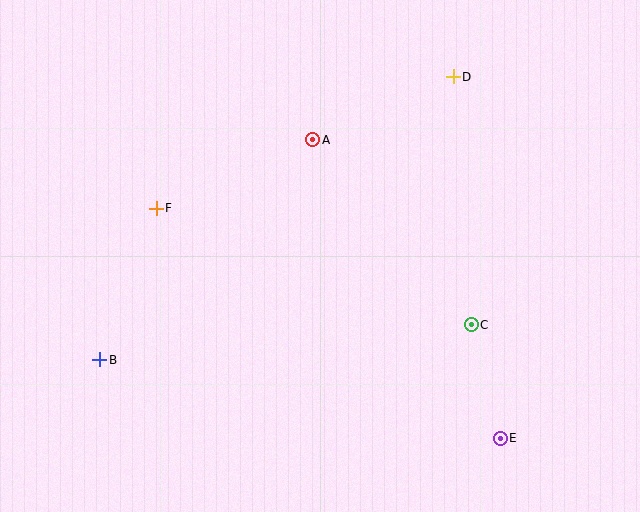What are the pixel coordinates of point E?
Point E is at (500, 438).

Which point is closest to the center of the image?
Point A at (313, 140) is closest to the center.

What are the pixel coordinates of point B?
Point B is at (100, 360).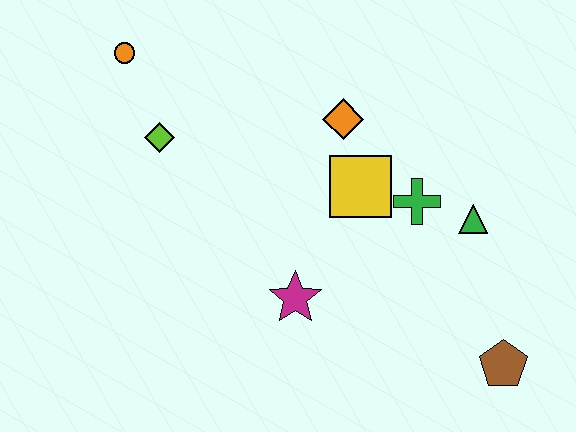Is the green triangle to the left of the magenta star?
No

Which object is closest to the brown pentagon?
The green triangle is closest to the brown pentagon.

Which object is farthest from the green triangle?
The orange circle is farthest from the green triangle.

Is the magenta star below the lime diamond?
Yes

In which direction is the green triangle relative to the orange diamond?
The green triangle is to the right of the orange diamond.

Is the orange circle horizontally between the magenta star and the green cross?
No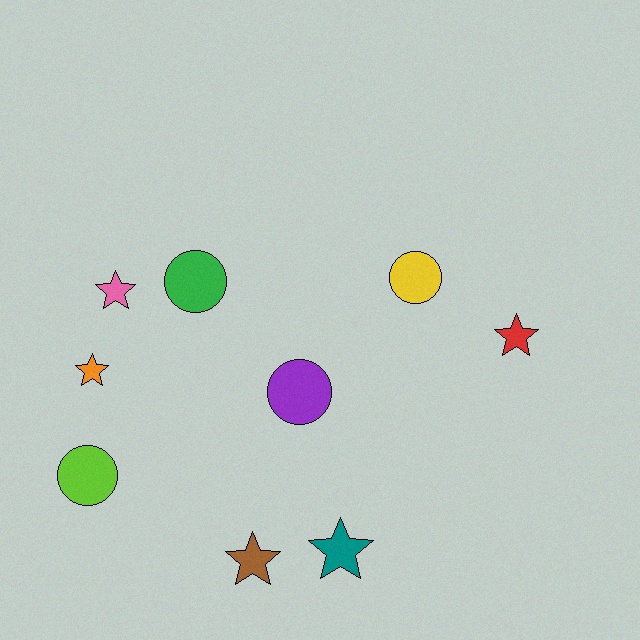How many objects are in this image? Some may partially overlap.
There are 9 objects.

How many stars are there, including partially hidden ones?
There are 5 stars.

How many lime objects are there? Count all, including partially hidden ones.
There is 1 lime object.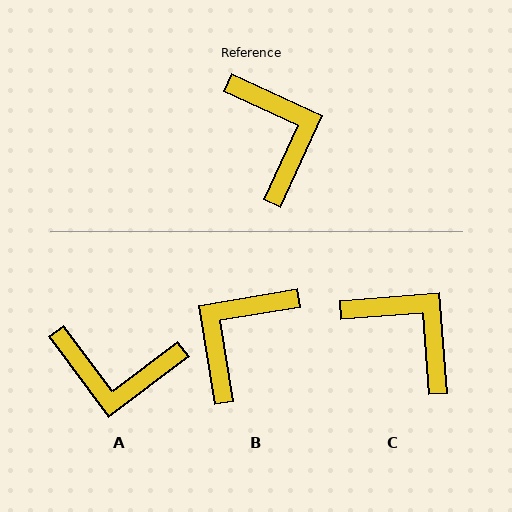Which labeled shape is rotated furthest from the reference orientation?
B, about 124 degrees away.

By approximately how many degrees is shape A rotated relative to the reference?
Approximately 118 degrees clockwise.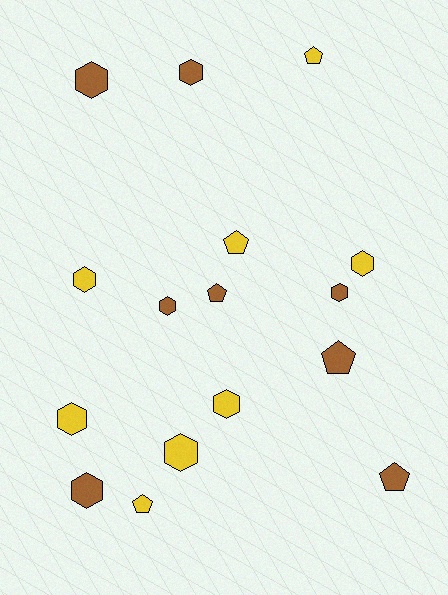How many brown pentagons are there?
There are 3 brown pentagons.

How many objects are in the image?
There are 16 objects.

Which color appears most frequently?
Brown, with 8 objects.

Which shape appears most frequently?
Hexagon, with 10 objects.